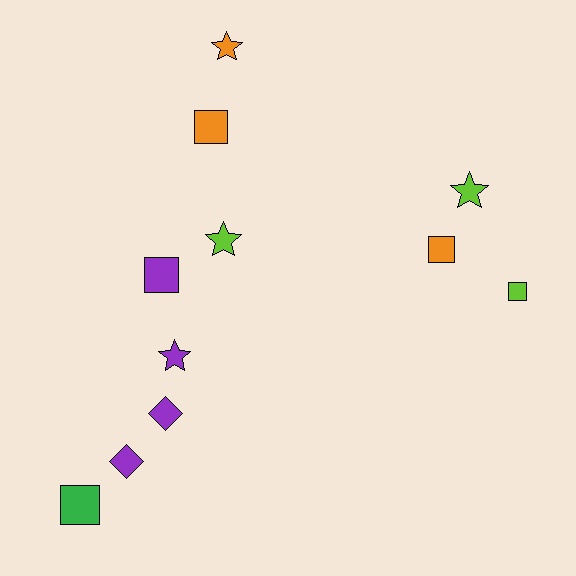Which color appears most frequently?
Purple, with 4 objects.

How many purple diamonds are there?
There are 2 purple diamonds.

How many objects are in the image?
There are 11 objects.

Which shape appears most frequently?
Square, with 5 objects.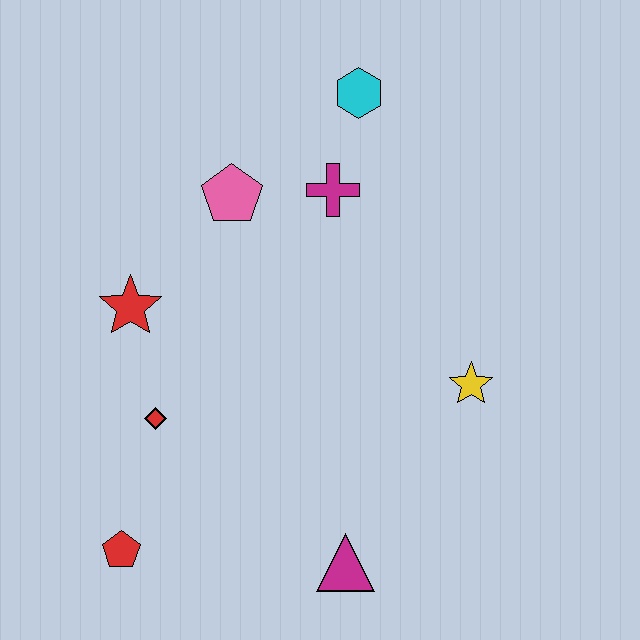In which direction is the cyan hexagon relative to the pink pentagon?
The cyan hexagon is to the right of the pink pentagon.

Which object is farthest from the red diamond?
The cyan hexagon is farthest from the red diamond.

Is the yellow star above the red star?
No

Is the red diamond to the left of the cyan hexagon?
Yes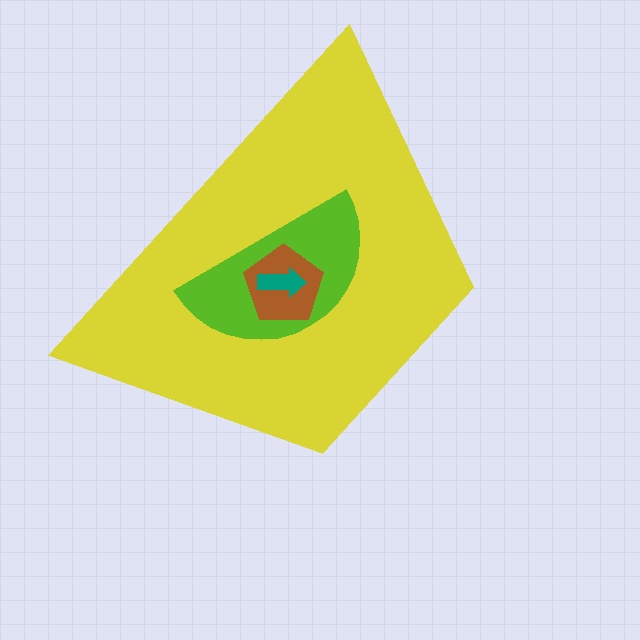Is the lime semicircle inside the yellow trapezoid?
Yes.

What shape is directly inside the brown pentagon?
The teal arrow.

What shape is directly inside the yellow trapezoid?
The lime semicircle.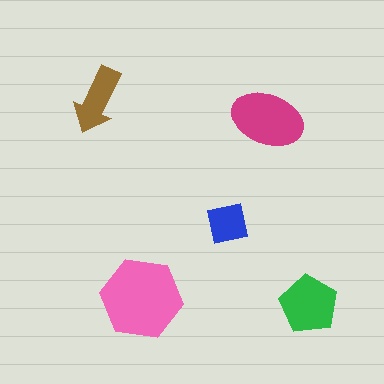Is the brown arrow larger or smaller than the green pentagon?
Smaller.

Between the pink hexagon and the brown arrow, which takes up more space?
The pink hexagon.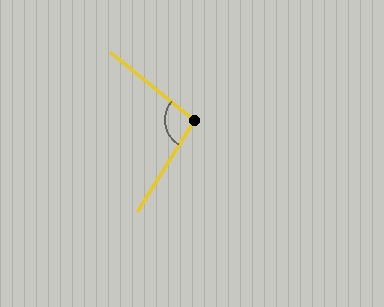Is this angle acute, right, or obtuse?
It is obtuse.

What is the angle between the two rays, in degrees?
Approximately 97 degrees.